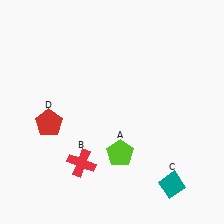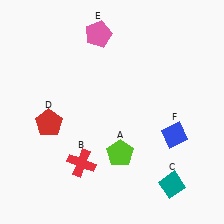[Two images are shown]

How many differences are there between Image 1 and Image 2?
There are 2 differences between the two images.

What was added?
A pink pentagon (E), a blue diamond (F) were added in Image 2.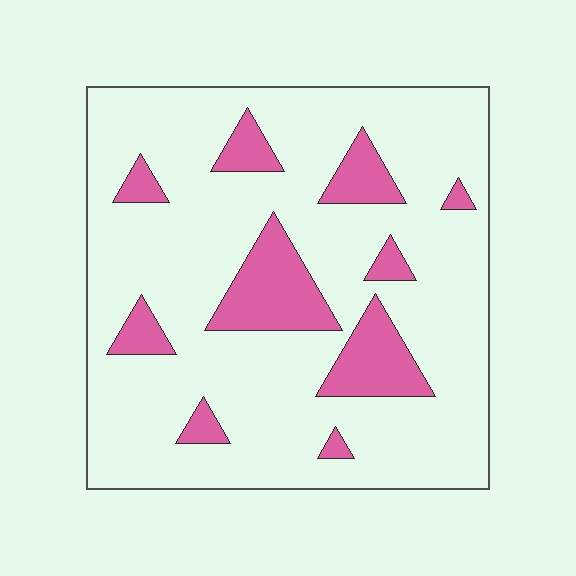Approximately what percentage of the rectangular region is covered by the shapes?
Approximately 15%.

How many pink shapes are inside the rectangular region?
10.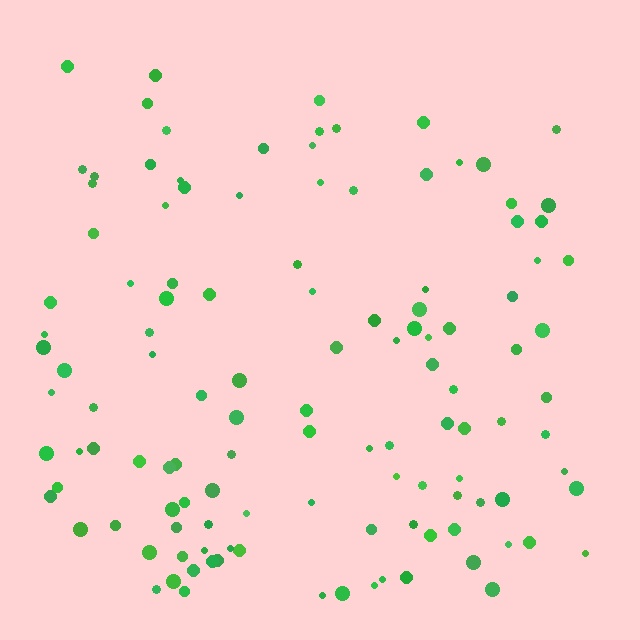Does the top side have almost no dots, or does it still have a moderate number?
Still a moderate number, just noticeably fewer than the bottom.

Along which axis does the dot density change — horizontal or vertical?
Vertical.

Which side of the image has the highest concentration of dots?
The bottom.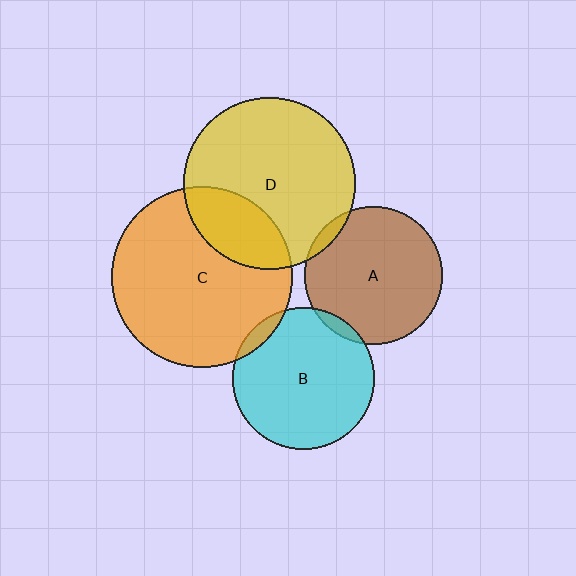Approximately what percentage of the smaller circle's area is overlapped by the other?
Approximately 5%.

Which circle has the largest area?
Circle C (orange).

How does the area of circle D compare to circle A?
Approximately 1.6 times.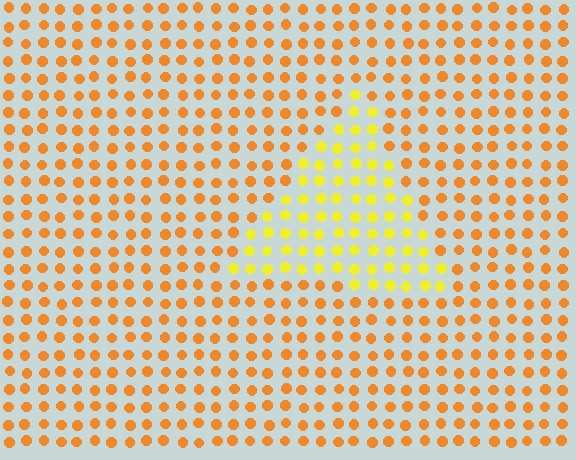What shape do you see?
I see a triangle.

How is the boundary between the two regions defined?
The boundary is defined purely by a slight shift in hue (about 31 degrees). Spacing, size, and orientation are identical on both sides.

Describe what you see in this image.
The image is filled with small orange elements in a uniform arrangement. A triangle-shaped region is visible where the elements are tinted to a slightly different hue, forming a subtle color boundary.